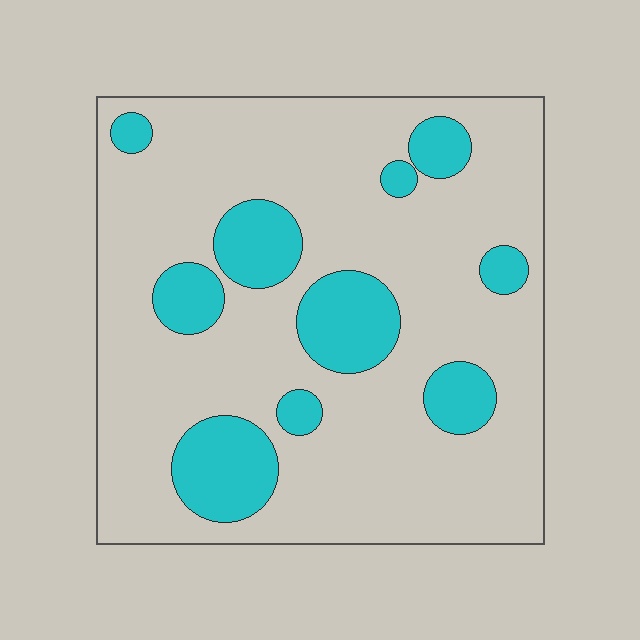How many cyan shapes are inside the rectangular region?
10.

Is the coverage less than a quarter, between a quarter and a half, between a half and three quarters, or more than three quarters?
Less than a quarter.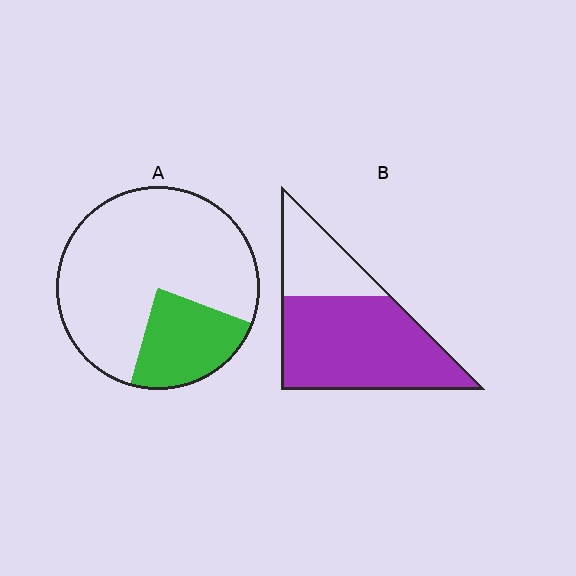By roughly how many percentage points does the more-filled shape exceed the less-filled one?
By roughly 45 percentage points (B over A).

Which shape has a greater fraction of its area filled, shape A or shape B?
Shape B.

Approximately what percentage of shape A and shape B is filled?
A is approximately 25% and B is approximately 70%.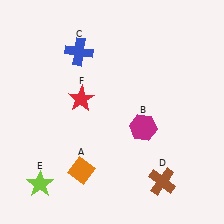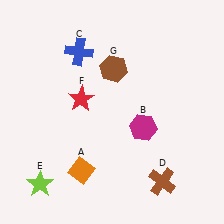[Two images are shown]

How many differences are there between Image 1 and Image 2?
There is 1 difference between the two images.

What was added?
A brown hexagon (G) was added in Image 2.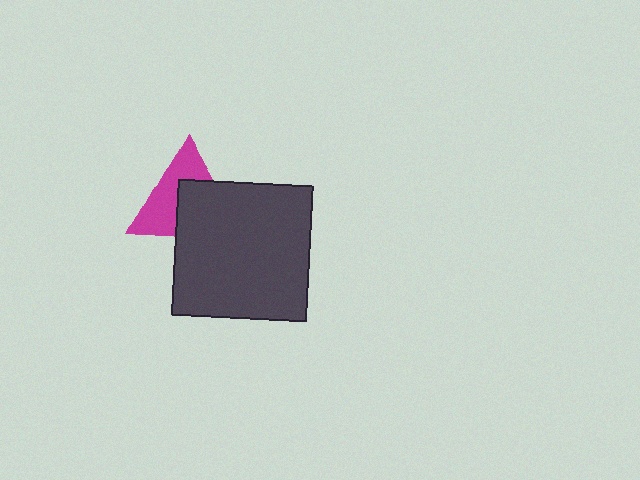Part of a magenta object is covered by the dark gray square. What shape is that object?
It is a triangle.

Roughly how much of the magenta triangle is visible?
About half of it is visible (roughly 51%).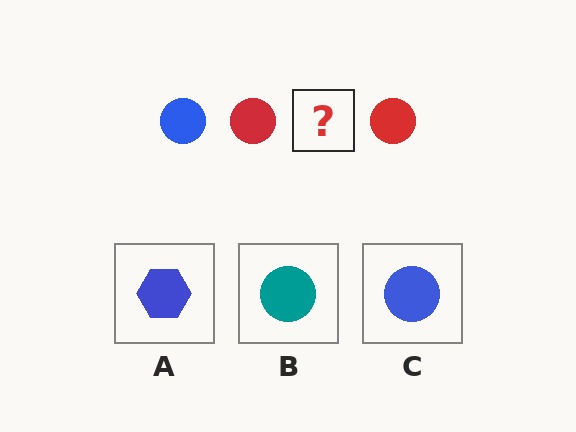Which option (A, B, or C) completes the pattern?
C.